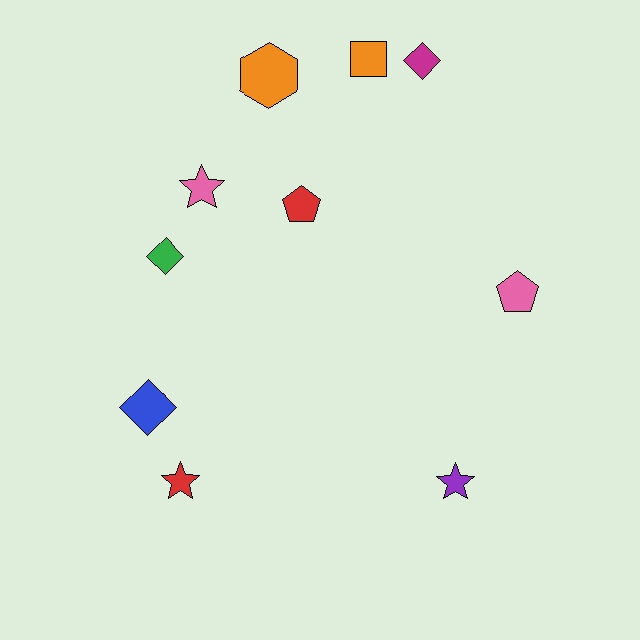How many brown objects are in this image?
There are no brown objects.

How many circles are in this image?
There are no circles.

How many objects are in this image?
There are 10 objects.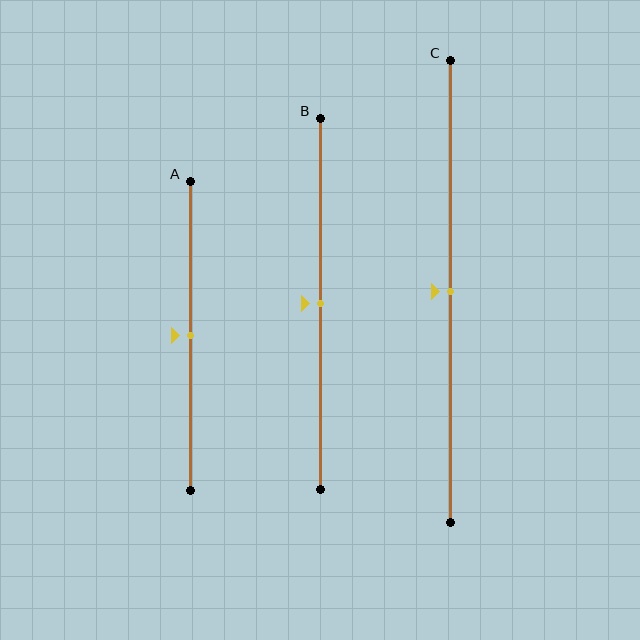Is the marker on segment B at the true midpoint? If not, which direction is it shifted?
Yes, the marker on segment B is at the true midpoint.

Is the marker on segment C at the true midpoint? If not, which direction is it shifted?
Yes, the marker on segment C is at the true midpoint.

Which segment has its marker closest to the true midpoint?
Segment A has its marker closest to the true midpoint.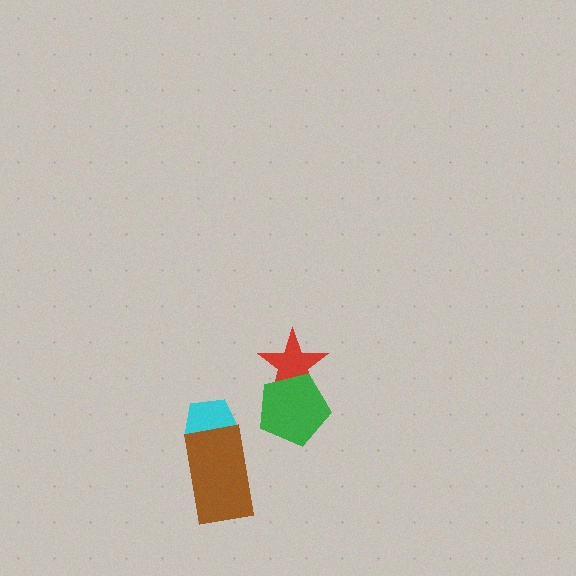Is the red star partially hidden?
Yes, it is partially covered by another shape.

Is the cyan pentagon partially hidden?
Yes, it is partially covered by another shape.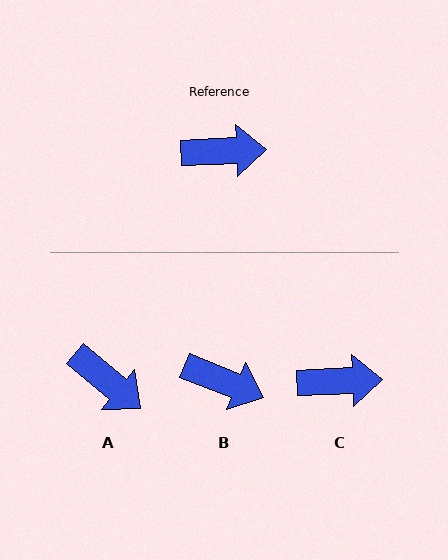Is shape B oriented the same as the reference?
No, it is off by about 24 degrees.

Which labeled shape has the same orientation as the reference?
C.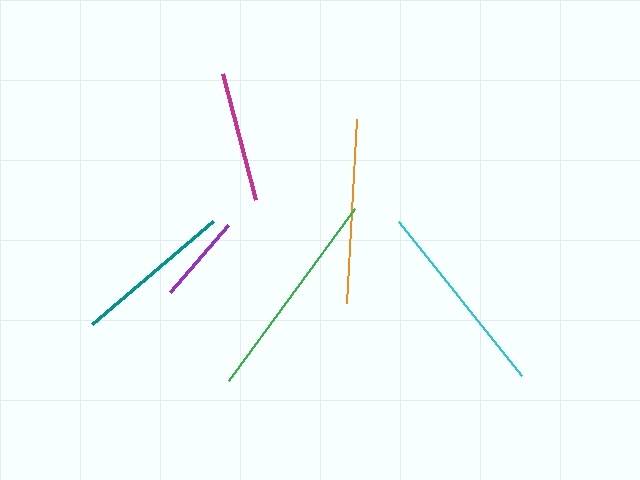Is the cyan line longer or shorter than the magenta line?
The cyan line is longer than the magenta line.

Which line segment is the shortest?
The purple line is the shortest at approximately 89 pixels.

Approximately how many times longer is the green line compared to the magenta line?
The green line is approximately 1.6 times the length of the magenta line.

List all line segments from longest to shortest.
From longest to shortest: green, cyan, orange, teal, magenta, purple.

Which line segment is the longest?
The green line is the longest at approximately 214 pixels.